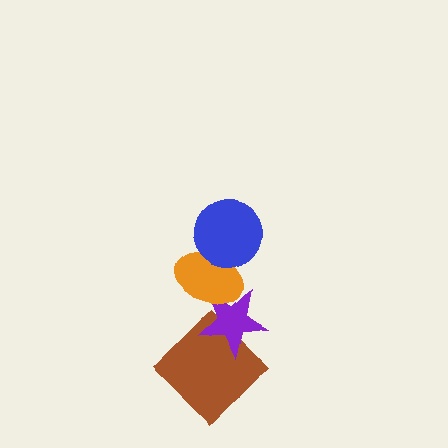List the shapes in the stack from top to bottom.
From top to bottom: the blue circle, the orange ellipse, the purple star, the brown diamond.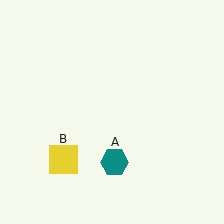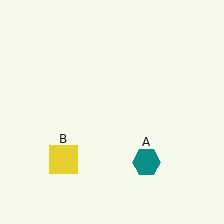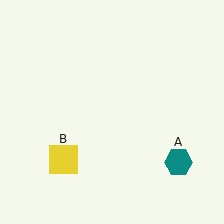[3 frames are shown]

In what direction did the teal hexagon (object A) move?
The teal hexagon (object A) moved right.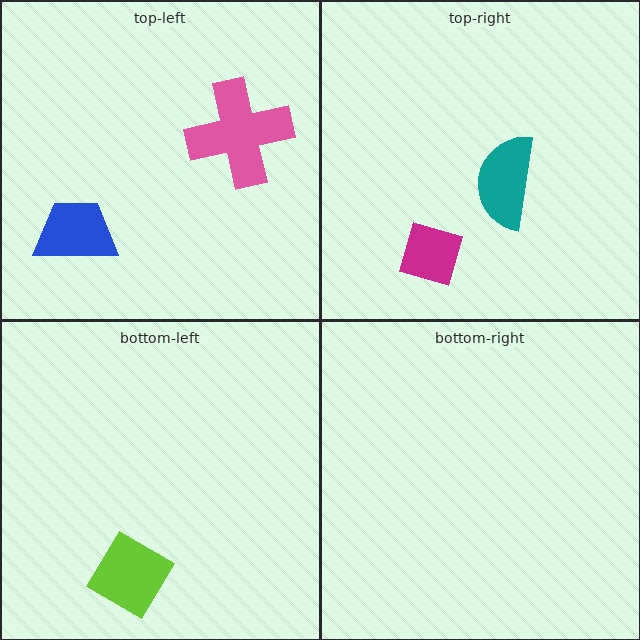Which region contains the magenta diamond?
The top-right region.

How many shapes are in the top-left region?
2.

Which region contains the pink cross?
The top-left region.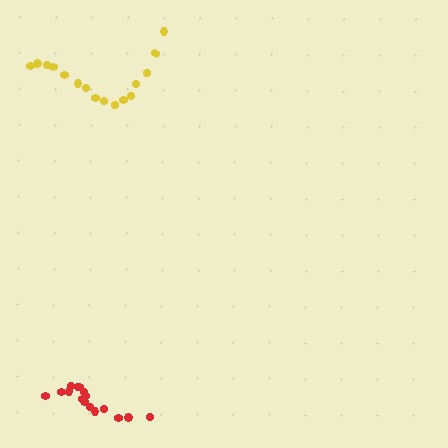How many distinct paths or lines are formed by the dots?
There are 2 distinct paths.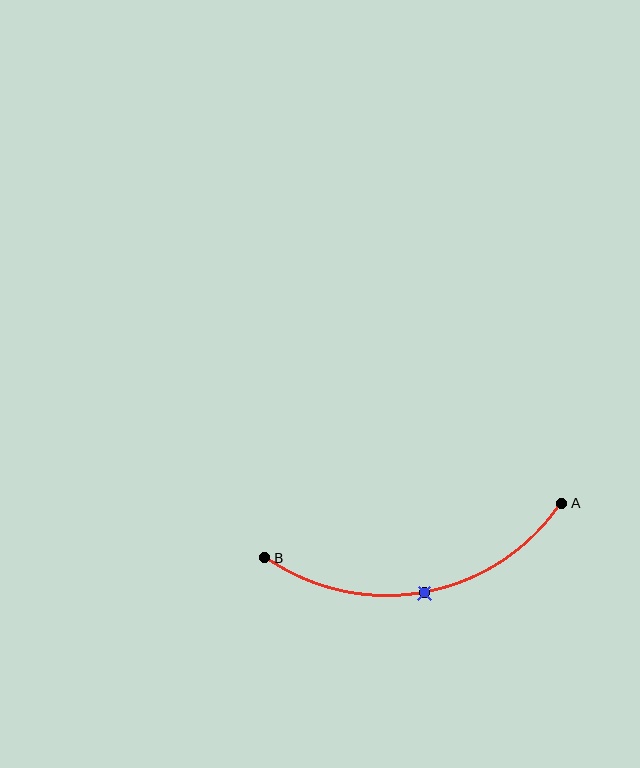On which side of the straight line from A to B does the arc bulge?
The arc bulges below the straight line connecting A and B.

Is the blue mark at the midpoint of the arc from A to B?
Yes. The blue mark lies on the arc at equal arc-length from both A and B — it is the arc midpoint.